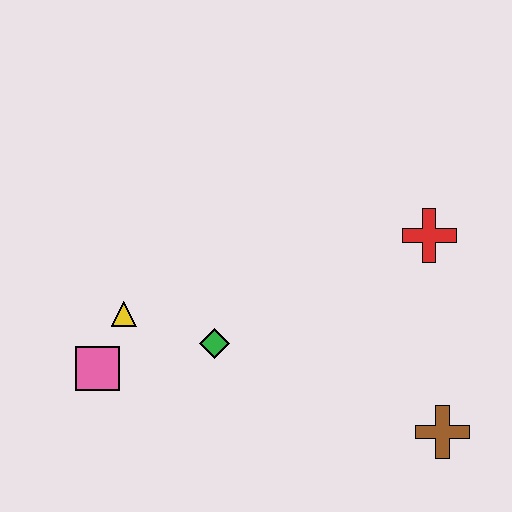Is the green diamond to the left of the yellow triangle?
No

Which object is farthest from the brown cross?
The pink square is farthest from the brown cross.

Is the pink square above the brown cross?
Yes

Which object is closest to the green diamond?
The yellow triangle is closest to the green diamond.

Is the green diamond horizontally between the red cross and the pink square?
Yes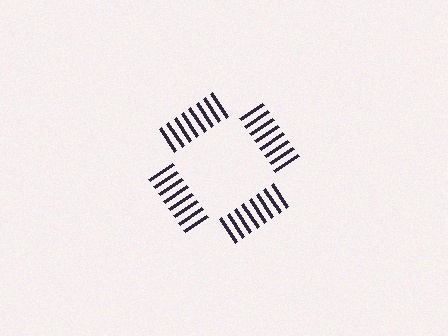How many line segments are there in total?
32 — 8 along each of the 4 edges.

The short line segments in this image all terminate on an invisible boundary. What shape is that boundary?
An illusory square — the line segments terminate on its edges but no continuous stroke is drawn.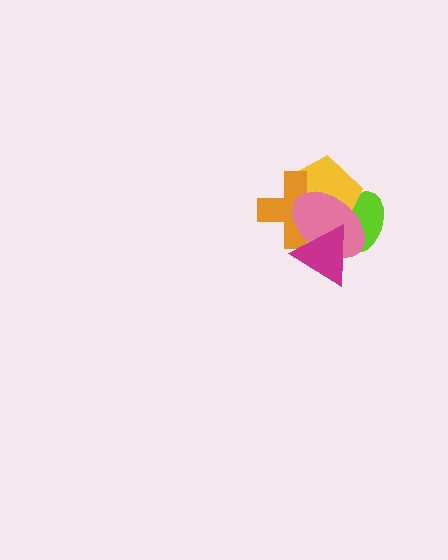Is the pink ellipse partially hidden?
Yes, it is partially covered by another shape.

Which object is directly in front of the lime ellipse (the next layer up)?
The yellow pentagon is directly in front of the lime ellipse.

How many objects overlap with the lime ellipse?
3 objects overlap with the lime ellipse.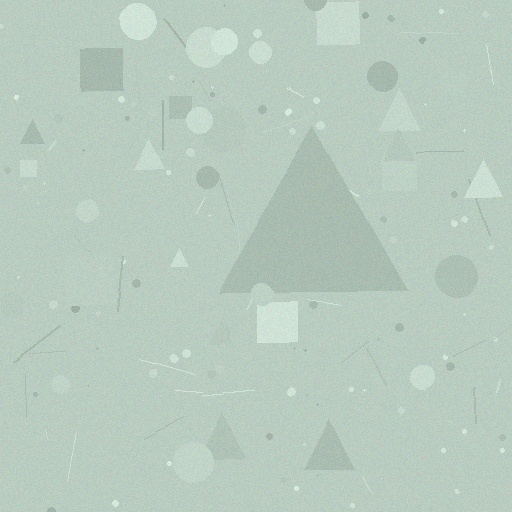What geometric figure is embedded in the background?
A triangle is embedded in the background.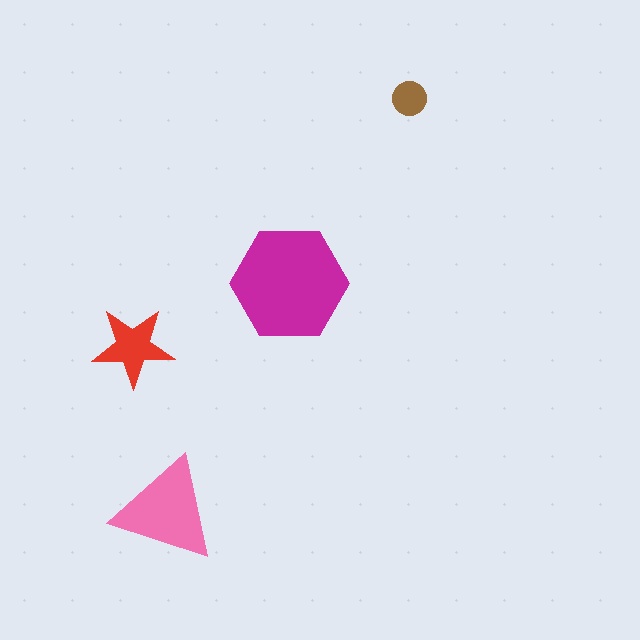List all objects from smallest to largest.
The brown circle, the red star, the pink triangle, the magenta hexagon.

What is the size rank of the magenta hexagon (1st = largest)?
1st.